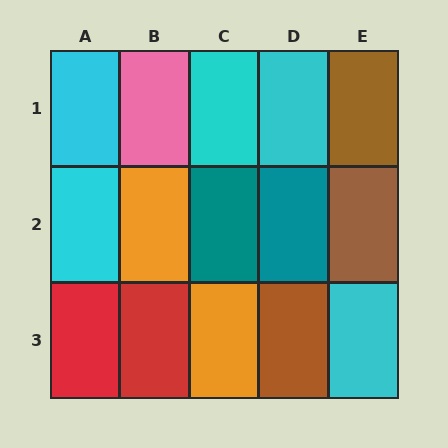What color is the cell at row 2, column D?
Teal.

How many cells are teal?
2 cells are teal.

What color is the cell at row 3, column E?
Cyan.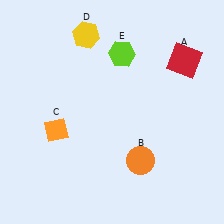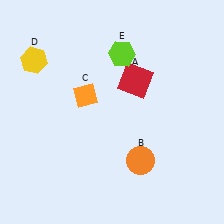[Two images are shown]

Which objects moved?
The objects that moved are: the red square (A), the orange diamond (C), the yellow hexagon (D).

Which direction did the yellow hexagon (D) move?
The yellow hexagon (D) moved left.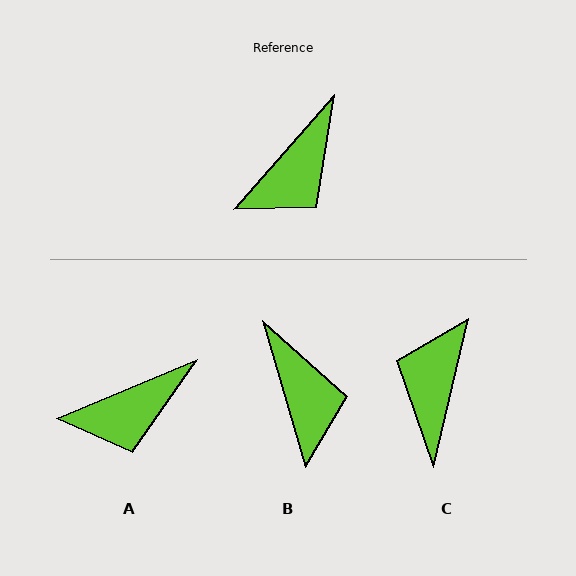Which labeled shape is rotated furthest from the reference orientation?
C, about 152 degrees away.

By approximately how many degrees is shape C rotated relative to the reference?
Approximately 152 degrees clockwise.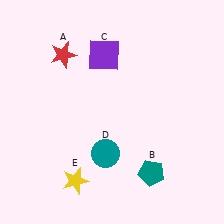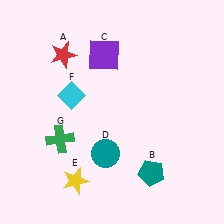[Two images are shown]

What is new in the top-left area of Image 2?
A cyan diamond (F) was added in the top-left area of Image 2.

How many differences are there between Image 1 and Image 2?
There are 2 differences between the two images.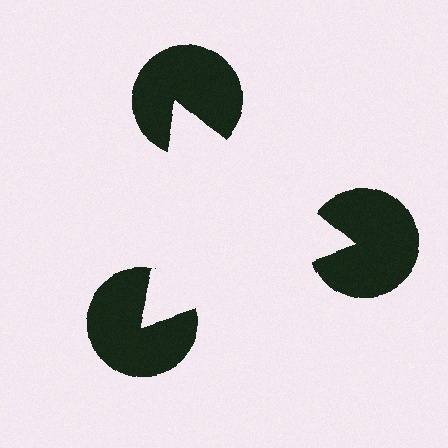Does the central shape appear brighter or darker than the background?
It typically appears slightly brighter than the background, even though no actual brightness change is drawn.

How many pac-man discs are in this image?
There are 3 — one at each vertex of the illusory triangle.